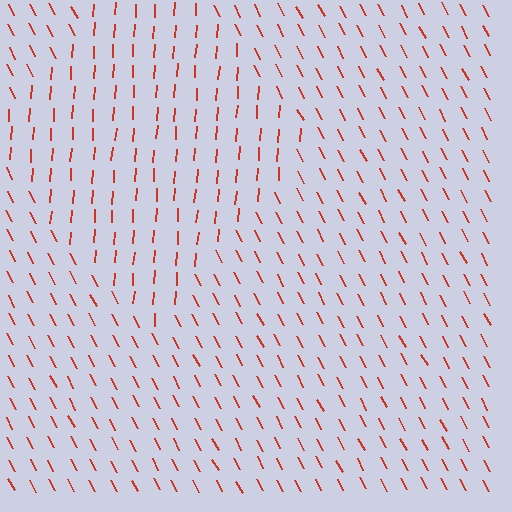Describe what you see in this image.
The image is filled with small red line segments. A diamond region in the image has lines oriented differently from the surrounding lines, creating a visible texture boundary.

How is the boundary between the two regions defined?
The boundary is defined purely by a change in line orientation (approximately 32 degrees difference). All lines are the same color and thickness.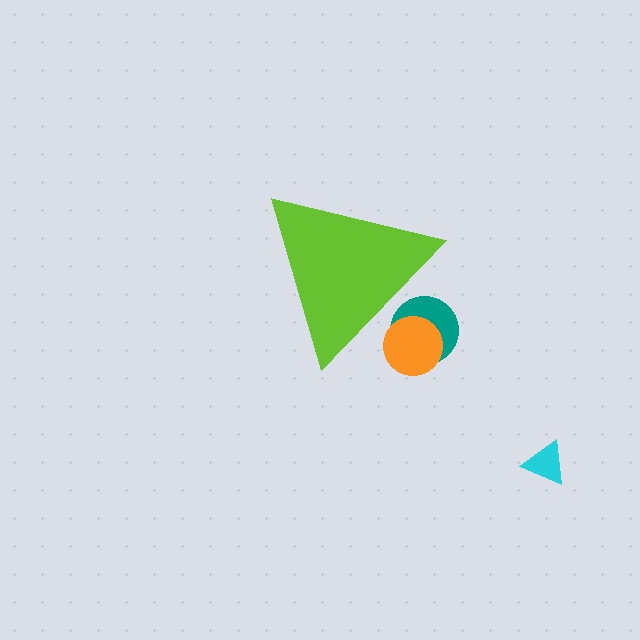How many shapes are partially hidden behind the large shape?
2 shapes are partially hidden.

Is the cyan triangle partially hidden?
No, the cyan triangle is fully visible.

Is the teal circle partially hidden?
Yes, the teal circle is partially hidden behind the lime triangle.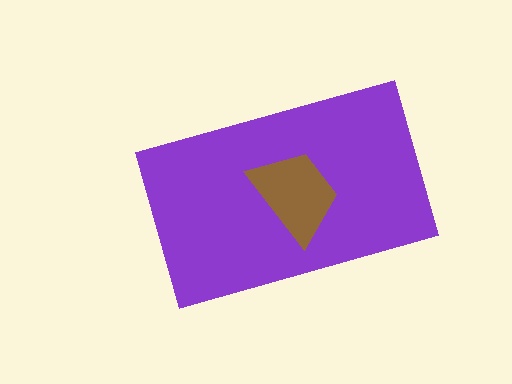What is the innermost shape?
The brown trapezoid.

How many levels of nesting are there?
2.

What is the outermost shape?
The purple rectangle.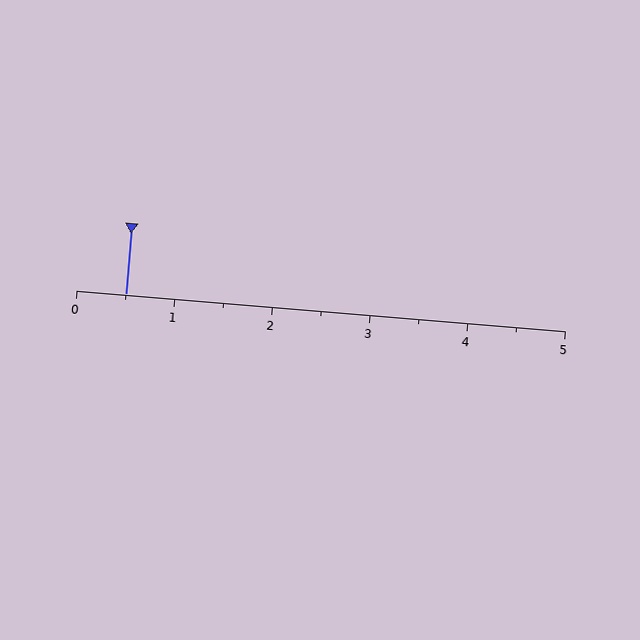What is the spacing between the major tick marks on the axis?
The major ticks are spaced 1 apart.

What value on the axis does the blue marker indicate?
The marker indicates approximately 0.5.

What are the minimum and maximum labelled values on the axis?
The axis runs from 0 to 5.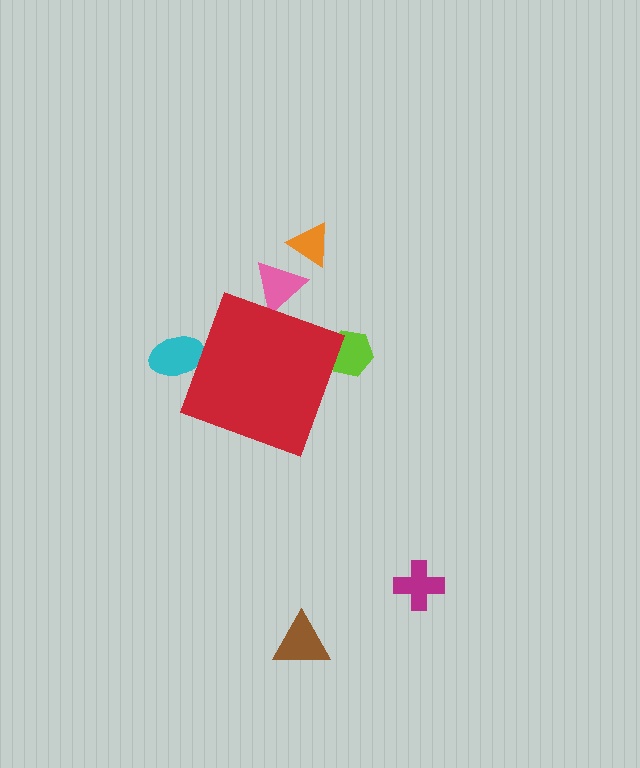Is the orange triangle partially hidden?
No, the orange triangle is fully visible.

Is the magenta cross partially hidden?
No, the magenta cross is fully visible.